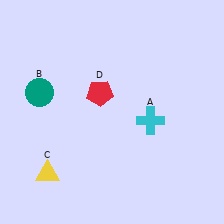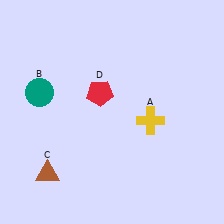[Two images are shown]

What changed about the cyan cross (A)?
In Image 1, A is cyan. In Image 2, it changed to yellow.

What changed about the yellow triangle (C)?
In Image 1, C is yellow. In Image 2, it changed to brown.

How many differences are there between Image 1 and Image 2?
There are 2 differences between the two images.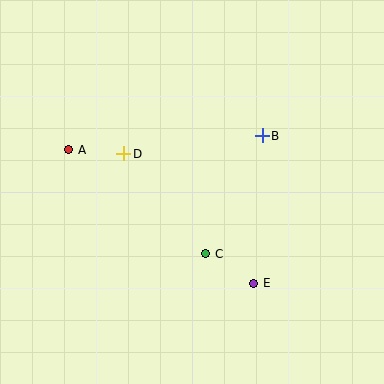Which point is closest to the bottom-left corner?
Point C is closest to the bottom-left corner.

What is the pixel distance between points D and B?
The distance between D and B is 140 pixels.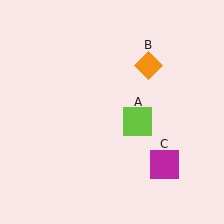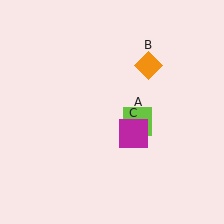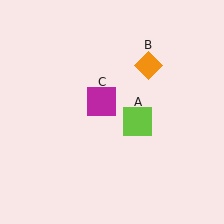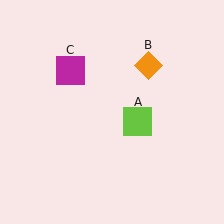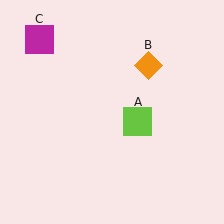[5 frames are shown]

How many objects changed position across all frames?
1 object changed position: magenta square (object C).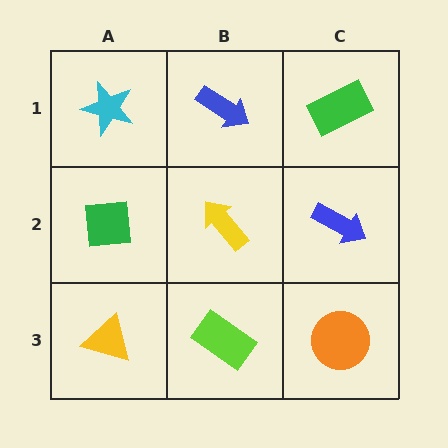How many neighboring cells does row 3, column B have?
3.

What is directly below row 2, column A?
A yellow triangle.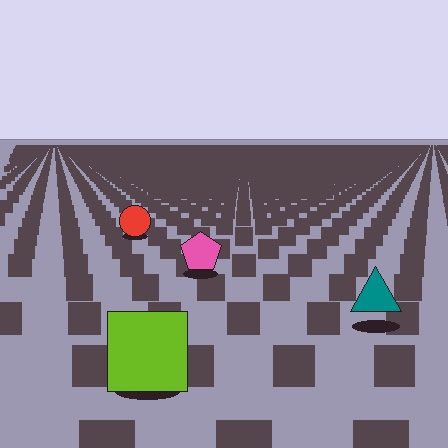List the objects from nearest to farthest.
From nearest to farthest: the lime square, the teal triangle, the pink pentagon, the red circle.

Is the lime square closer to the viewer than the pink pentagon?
Yes. The lime square is closer — you can tell from the texture gradient: the ground texture is coarser near it.